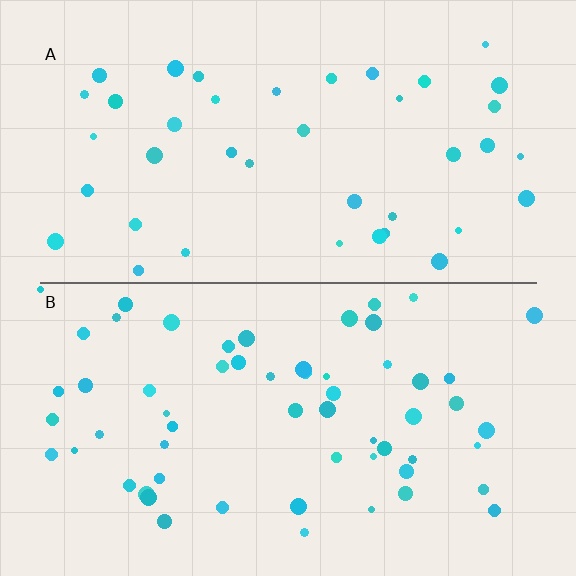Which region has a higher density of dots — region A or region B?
B (the bottom).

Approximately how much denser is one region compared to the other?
Approximately 1.5× — region B over region A.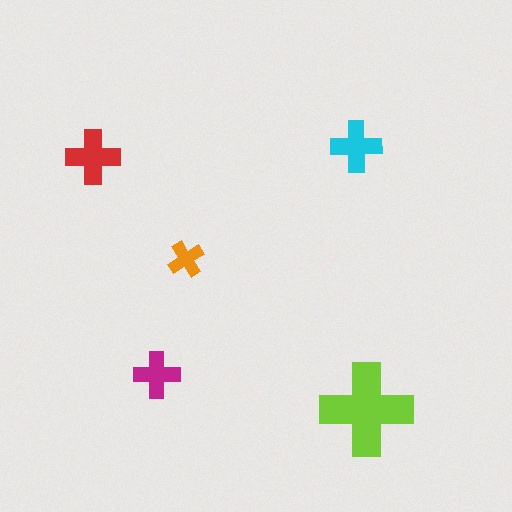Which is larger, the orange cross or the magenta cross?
The magenta one.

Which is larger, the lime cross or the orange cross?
The lime one.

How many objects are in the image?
There are 5 objects in the image.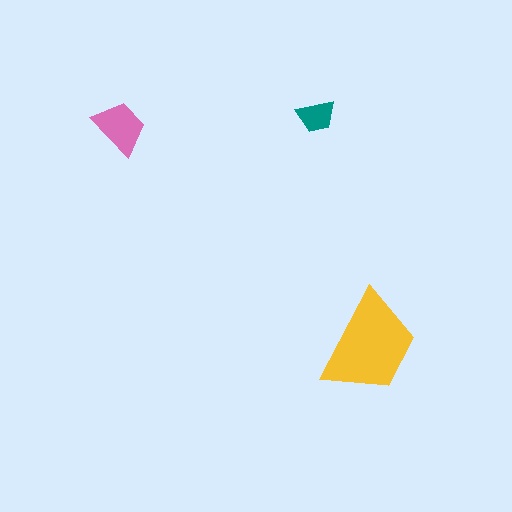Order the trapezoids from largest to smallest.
the yellow one, the pink one, the teal one.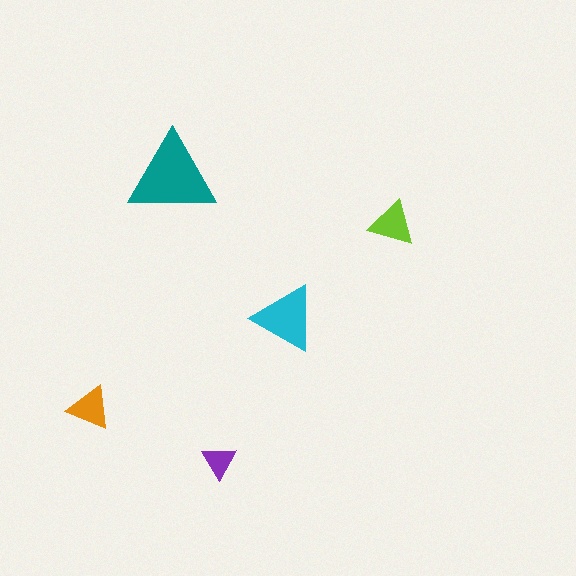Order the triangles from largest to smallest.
the teal one, the cyan one, the lime one, the orange one, the purple one.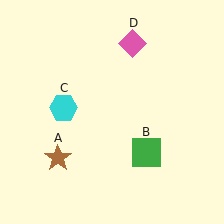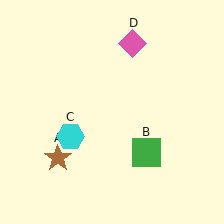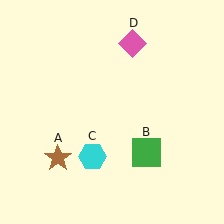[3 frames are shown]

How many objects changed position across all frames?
1 object changed position: cyan hexagon (object C).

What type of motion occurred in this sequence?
The cyan hexagon (object C) rotated counterclockwise around the center of the scene.